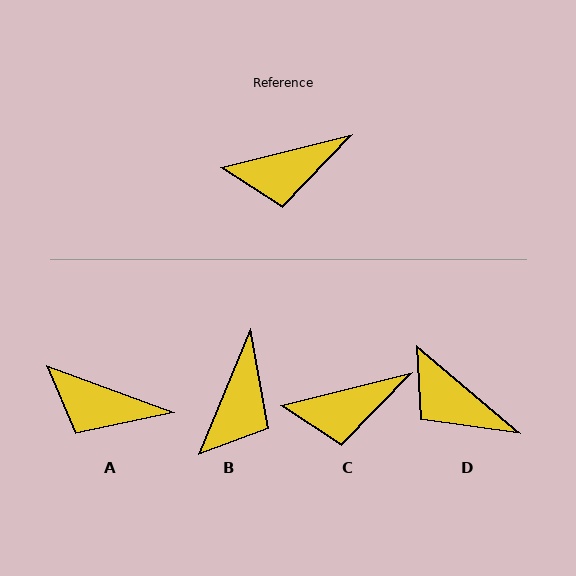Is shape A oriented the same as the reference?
No, it is off by about 34 degrees.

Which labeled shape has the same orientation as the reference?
C.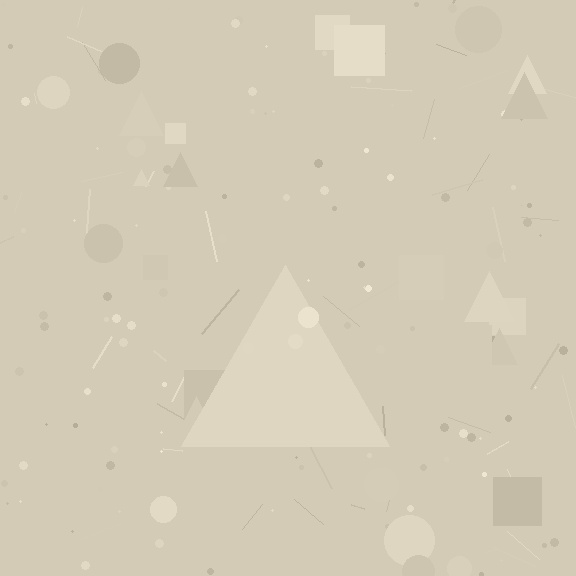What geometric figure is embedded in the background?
A triangle is embedded in the background.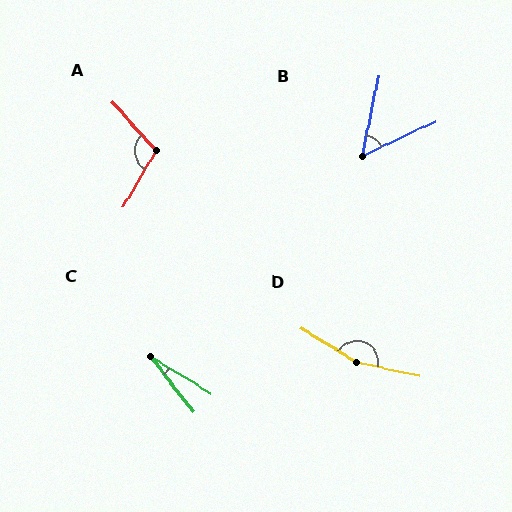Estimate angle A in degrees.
Approximately 107 degrees.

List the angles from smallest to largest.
C (20°), B (53°), A (107°), D (161°).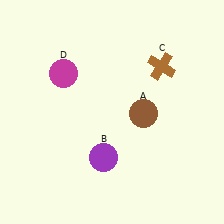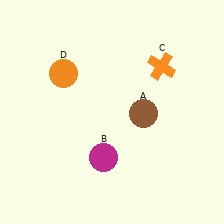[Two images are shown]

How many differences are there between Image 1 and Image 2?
There are 3 differences between the two images.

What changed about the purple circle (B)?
In Image 1, B is purple. In Image 2, it changed to magenta.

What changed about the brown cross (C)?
In Image 1, C is brown. In Image 2, it changed to orange.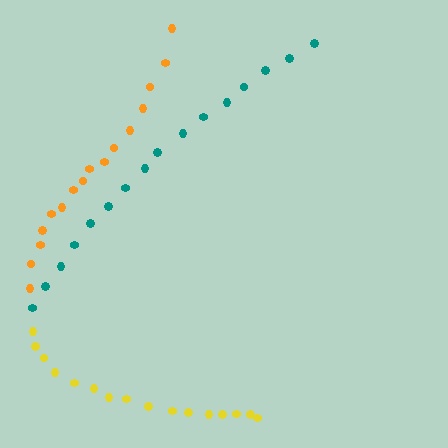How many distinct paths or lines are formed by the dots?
There are 3 distinct paths.